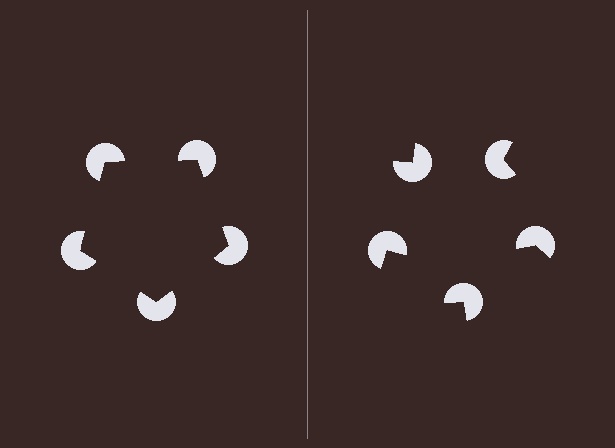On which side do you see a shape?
An illusory pentagon appears on the left side. On the right side the wedge cuts are rotated, so no coherent shape forms.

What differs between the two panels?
The pac-man discs are positioned identically on both sides; only the wedge orientations differ. On the left they align to a pentagon; on the right they are misaligned.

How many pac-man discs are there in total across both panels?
10 — 5 on each side.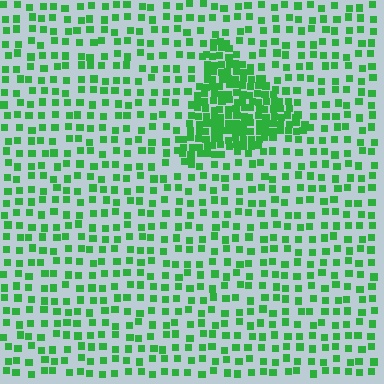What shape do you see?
I see a triangle.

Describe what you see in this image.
The image contains small green elements arranged at two different densities. A triangle-shaped region is visible where the elements are more densely packed than the surrounding area.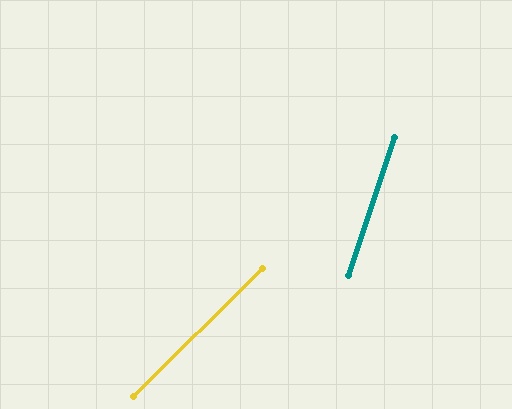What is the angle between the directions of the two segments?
Approximately 27 degrees.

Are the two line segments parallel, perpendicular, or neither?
Neither parallel nor perpendicular — they differ by about 27°.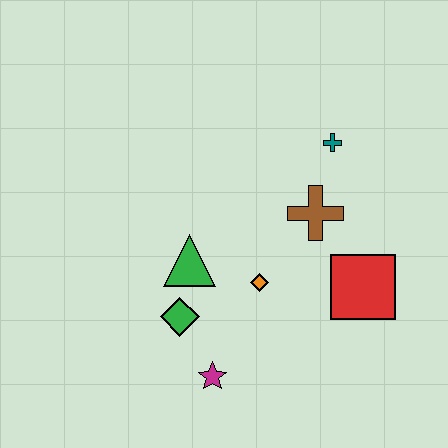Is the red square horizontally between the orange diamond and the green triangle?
No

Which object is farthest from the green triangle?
The teal cross is farthest from the green triangle.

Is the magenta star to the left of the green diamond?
No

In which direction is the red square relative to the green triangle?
The red square is to the right of the green triangle.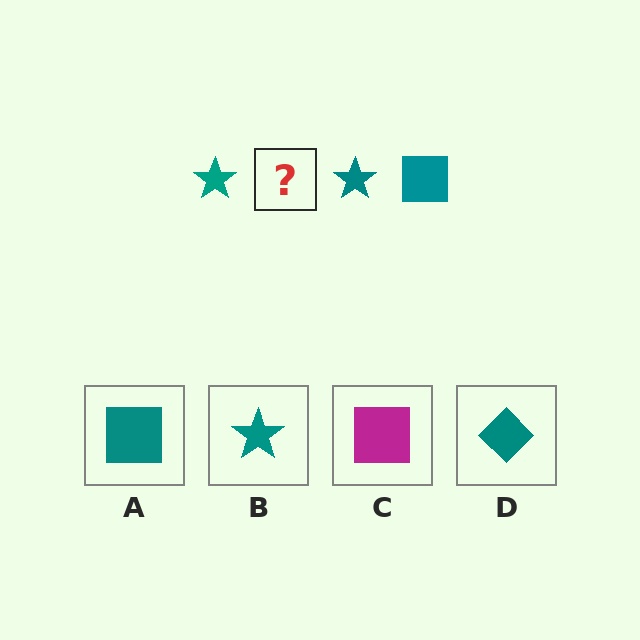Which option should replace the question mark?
Option A.